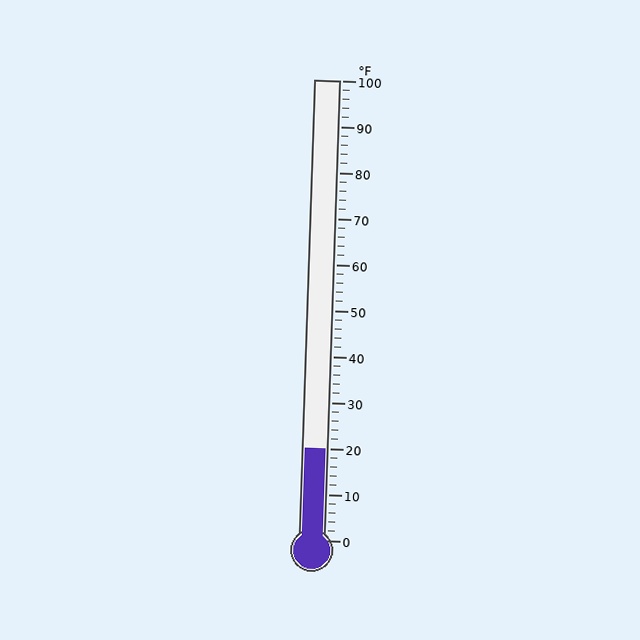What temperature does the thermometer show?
The thermometer shows approximately 20°F.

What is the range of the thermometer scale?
The thermometer scale ranges from 0°F to 100°F.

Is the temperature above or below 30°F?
The temperature is below 30°F.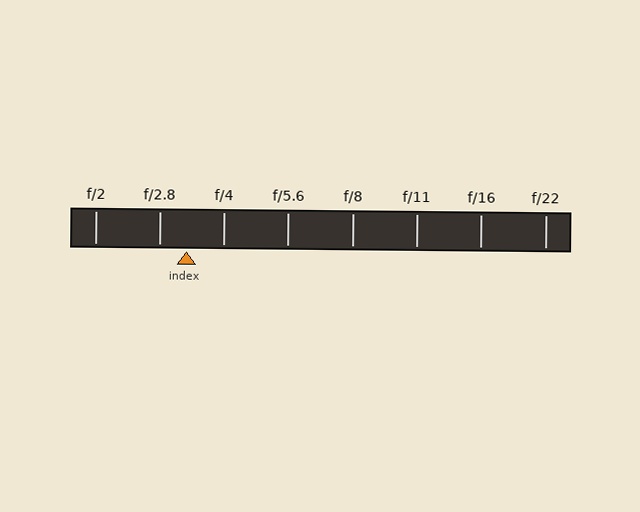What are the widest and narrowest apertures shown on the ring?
The widest aperture shown is f/2 and the narrowest is f/22.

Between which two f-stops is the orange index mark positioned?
The index mark is between f/2.8 and f/4.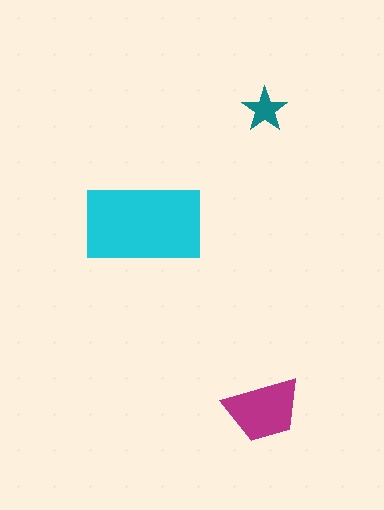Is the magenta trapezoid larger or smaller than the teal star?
Larger.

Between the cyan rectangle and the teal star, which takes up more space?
The cyan rectangle.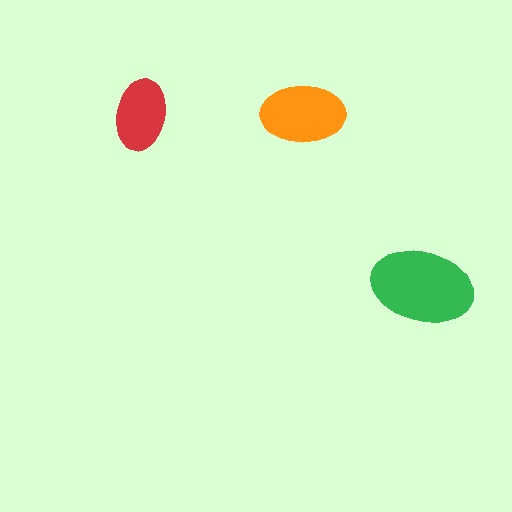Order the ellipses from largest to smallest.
the green one, the orange one, the red one.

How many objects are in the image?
There are 3 objects in the image.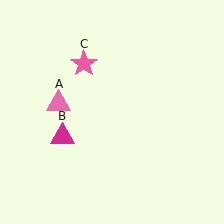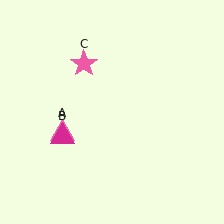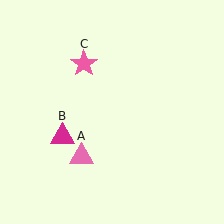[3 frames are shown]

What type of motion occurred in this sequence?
The pink triangle (object A) rotated counterclockwise around the center of the scene.